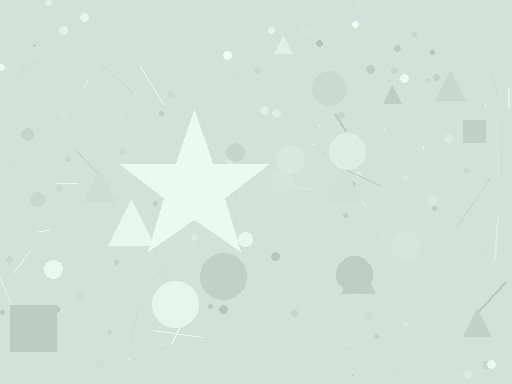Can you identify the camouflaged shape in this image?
The camouflaged shape is a star.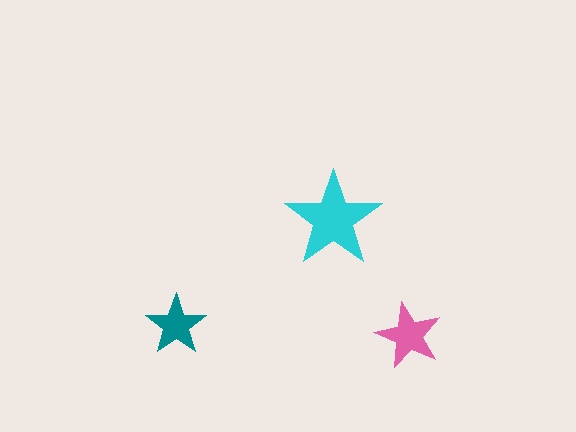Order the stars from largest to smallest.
the cyan one, the pink one, the teal one.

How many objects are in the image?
There are 3 objects in the image.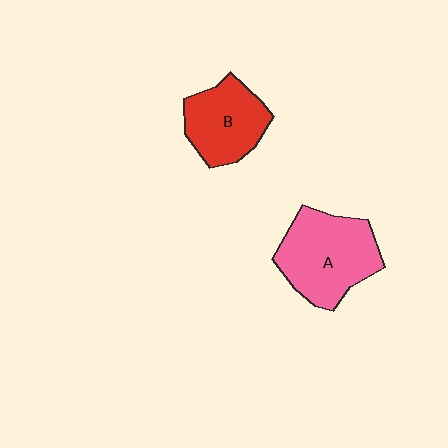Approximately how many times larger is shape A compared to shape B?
Approximately 1.3 times.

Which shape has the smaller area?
Shape B (red).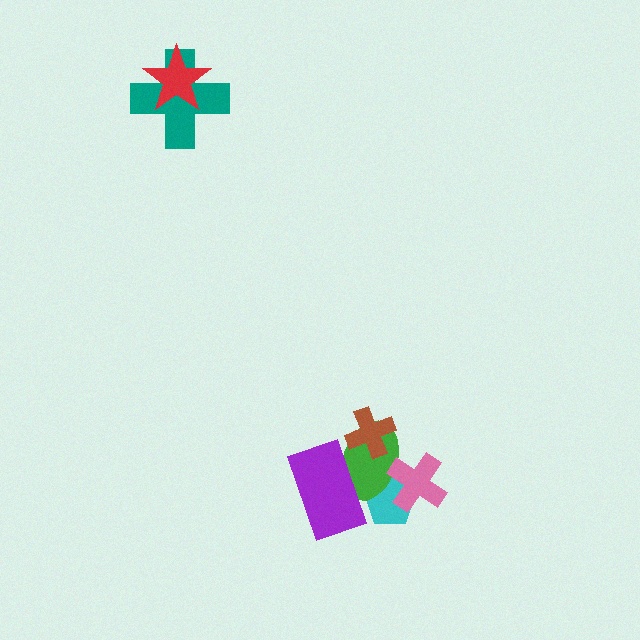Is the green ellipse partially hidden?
Yes, it is partially covered by another shape.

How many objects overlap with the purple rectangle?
2 objects overlap with the purple rectangle.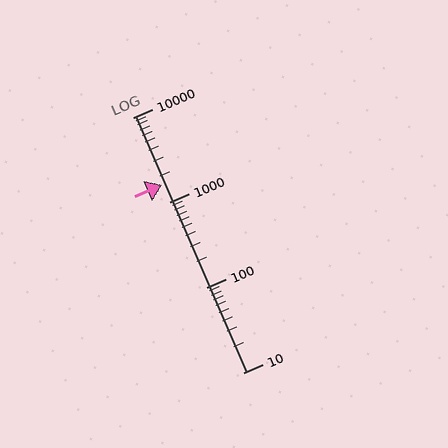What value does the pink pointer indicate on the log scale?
The pointer indicates approximately 1600.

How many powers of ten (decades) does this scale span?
The scale spans 3 decades, from 10 to 10000.